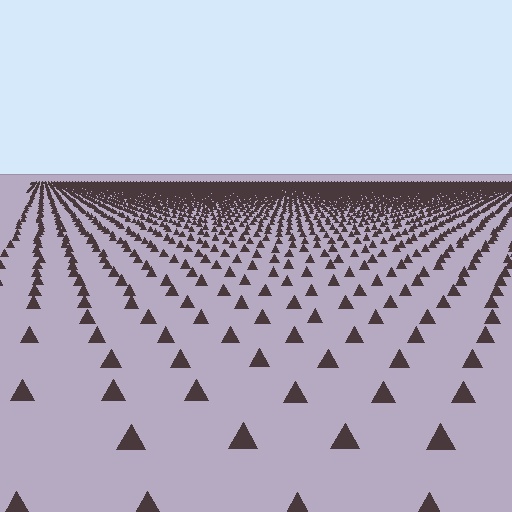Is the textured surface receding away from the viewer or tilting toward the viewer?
The surface is receding away from the viewer. Texture elements get smaller and denser toward the top.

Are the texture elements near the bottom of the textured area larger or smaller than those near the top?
Larger. Near the bottom, elements are closer to the viewer and appear at a bigger on-screen size.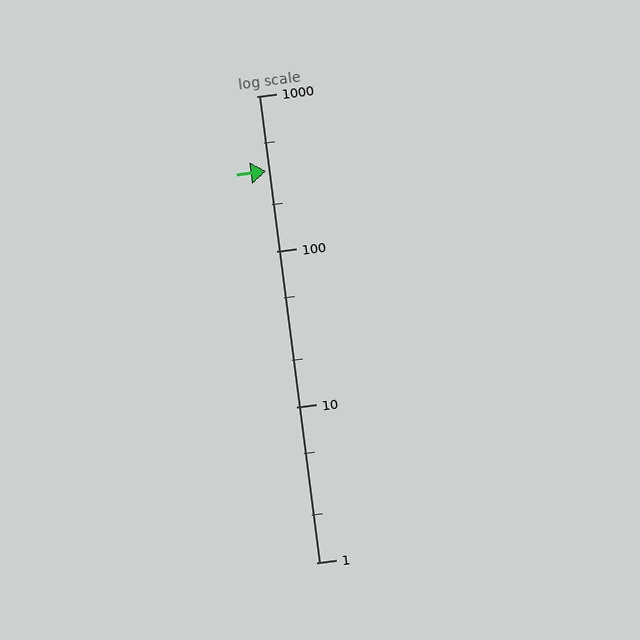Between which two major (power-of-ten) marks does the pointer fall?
The pointer is between 100 and 1000.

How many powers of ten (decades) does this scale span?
The scale spans 3 decades, from 1 to 1000.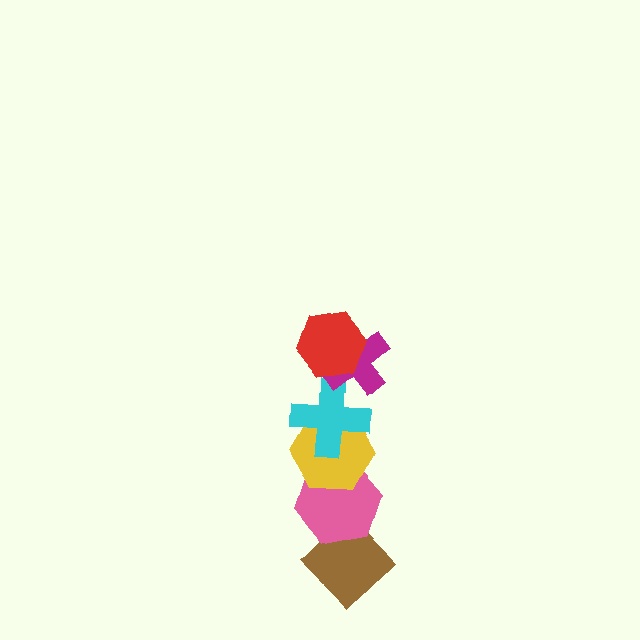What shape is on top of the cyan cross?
The magenta cross is on top of the cyan cross.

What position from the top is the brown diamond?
The brown diamond is 6th from the top.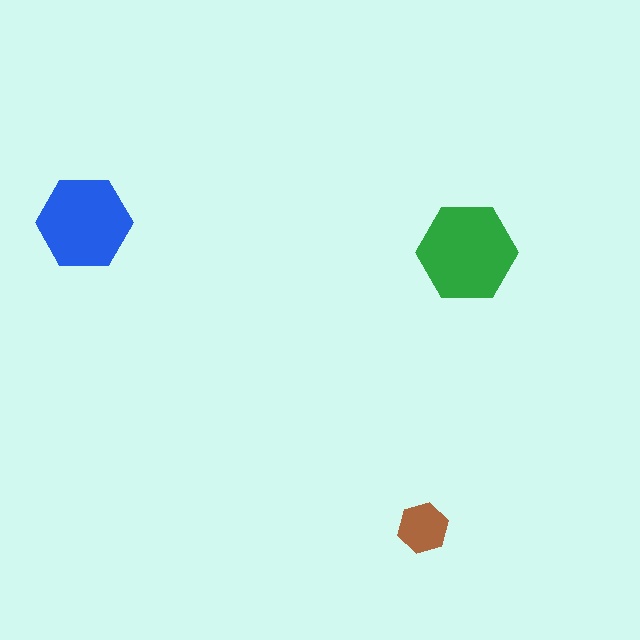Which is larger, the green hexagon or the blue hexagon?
The green one.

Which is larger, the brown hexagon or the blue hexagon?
The blue one.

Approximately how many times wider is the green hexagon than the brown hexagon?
About 2 times wider.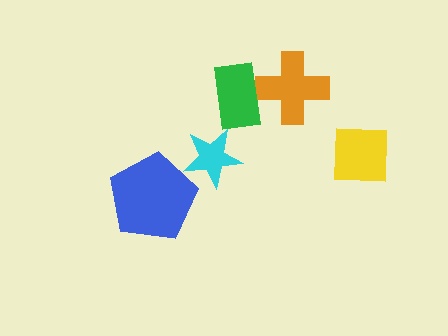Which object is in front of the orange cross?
The green rectangle is in front of the orange cross.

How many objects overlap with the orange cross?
1 object overlaps with the orange cross.